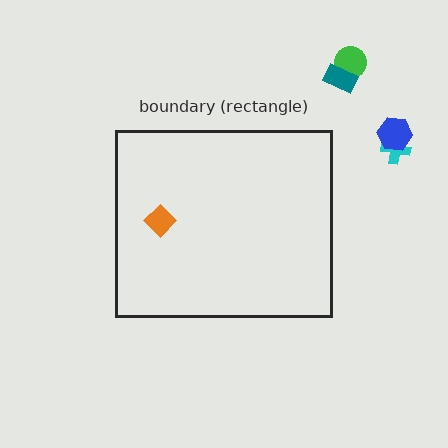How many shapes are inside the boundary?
1 inside, 4 outside.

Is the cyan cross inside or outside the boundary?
Outside.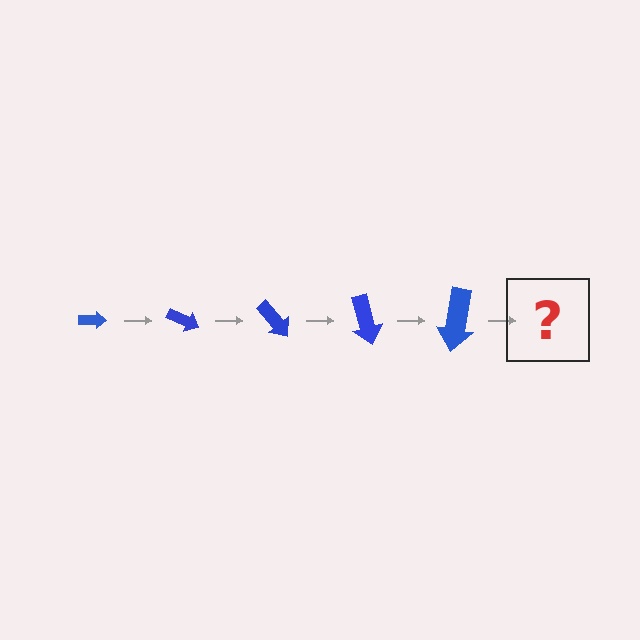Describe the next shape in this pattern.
It should be an arrow, larger than the previous one and rotated 125 degrees from the start.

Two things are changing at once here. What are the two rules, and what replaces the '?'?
The two rules are that the arrow grows larger each step and it rotates 25 degrees each step. The '?' should be an arrow, larger than the previous one and rotated 125 degrees from the start.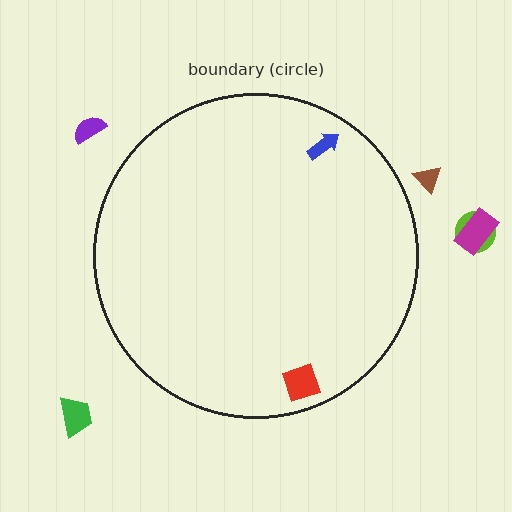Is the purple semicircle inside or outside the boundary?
Outside.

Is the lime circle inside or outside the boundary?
Outside.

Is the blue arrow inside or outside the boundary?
Inside.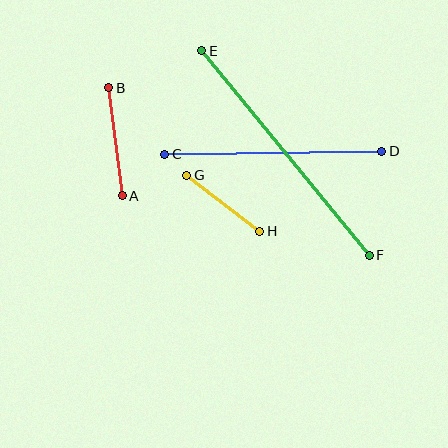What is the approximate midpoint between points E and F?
The midpoint is at approximately (286, 153) pixels.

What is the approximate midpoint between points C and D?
The midpoint is at approximately (273, 153) pixels.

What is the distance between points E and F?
The distance is approximately 264 pixels.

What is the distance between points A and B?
The distance is approximately 109 pixels.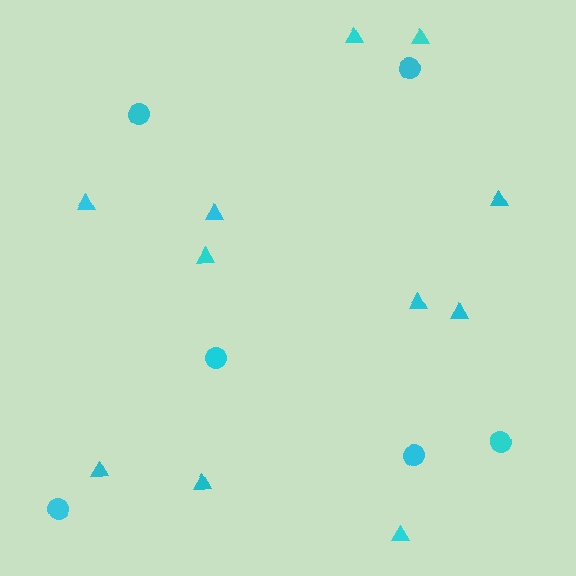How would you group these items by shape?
There are 2 groups: one group of triangles (11) and one group of circles (6).